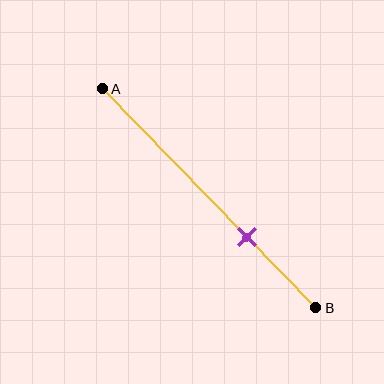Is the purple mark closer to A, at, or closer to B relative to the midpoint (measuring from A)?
The purple mark is closer to point B than the midpoint of segment AB.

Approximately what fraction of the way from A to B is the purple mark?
The purple mark is approximately 70% of the way from A to B.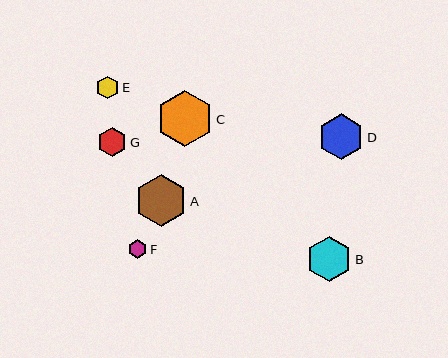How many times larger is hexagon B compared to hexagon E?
Hexagon B is approximately 2.0 times the size of hexagon E.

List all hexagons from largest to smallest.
From largest to smallest: C, A, D, B, G, E, F.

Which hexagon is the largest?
Hexagon C is the largest with a size of approximately 57 pixels.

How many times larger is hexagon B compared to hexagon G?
Hexagon B is approximately 1.6 times the size of hexagon G.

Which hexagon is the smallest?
Hexagon F is the smallest with a size of approximately 19 pixels.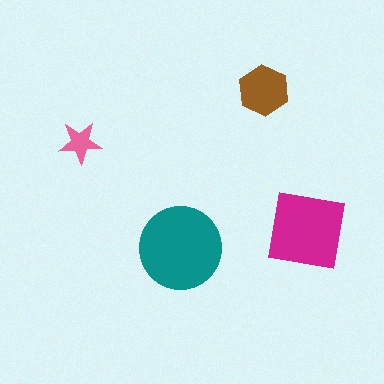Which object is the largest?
The teal circle.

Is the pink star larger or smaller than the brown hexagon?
Smaller.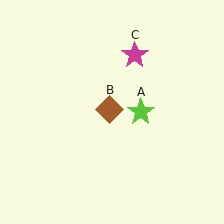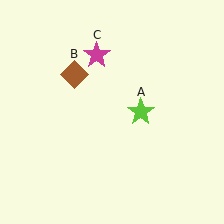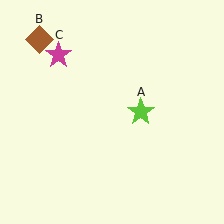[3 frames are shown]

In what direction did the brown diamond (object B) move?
The brown diamond (object B) moved up and to the left.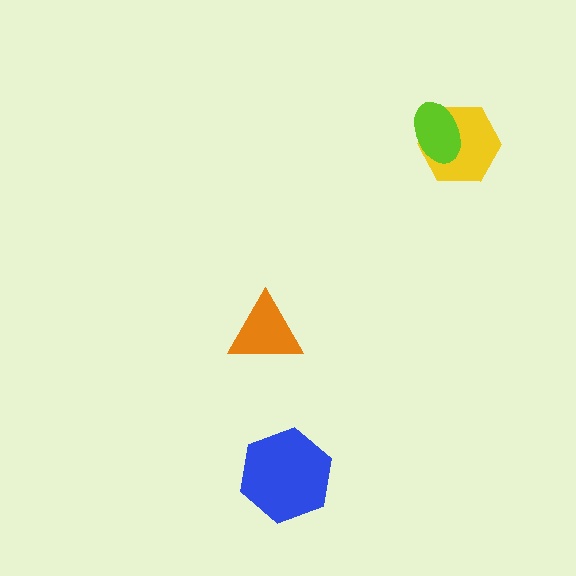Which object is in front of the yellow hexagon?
The lime ellipse is in front of the yellow hexagon.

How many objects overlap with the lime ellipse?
1 object overlaps with the lime ellipse.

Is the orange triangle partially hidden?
No, no other shape covers it.